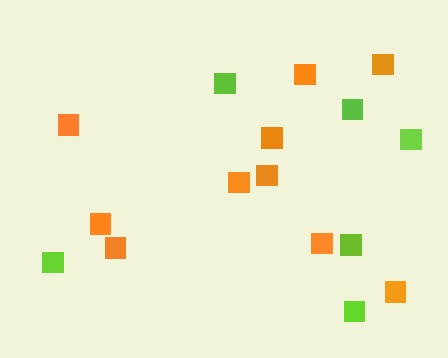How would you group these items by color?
There are 2 groups: one group of lime squares (6) and one group of orange squares (10).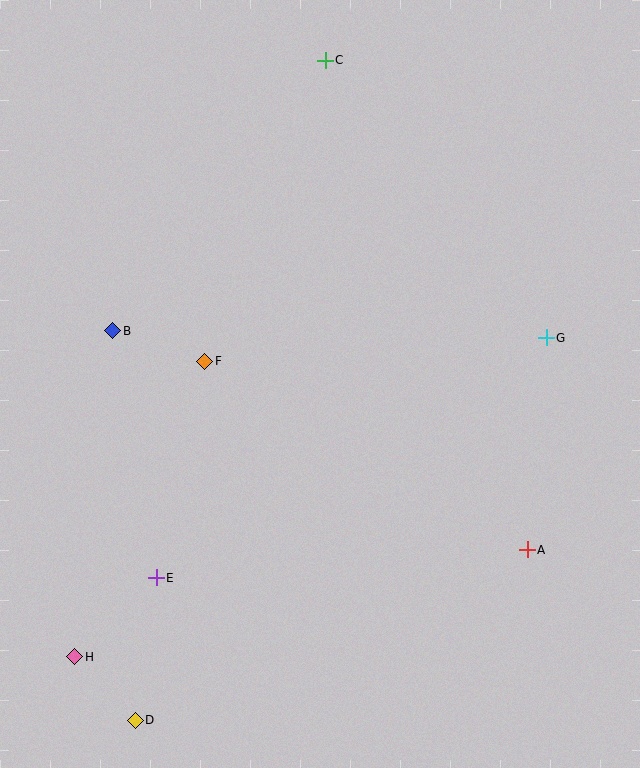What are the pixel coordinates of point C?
Point C is at (325, 60).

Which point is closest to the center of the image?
Point F at (205, 361) is closest to the center.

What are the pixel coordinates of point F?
Point F is at (205, 361).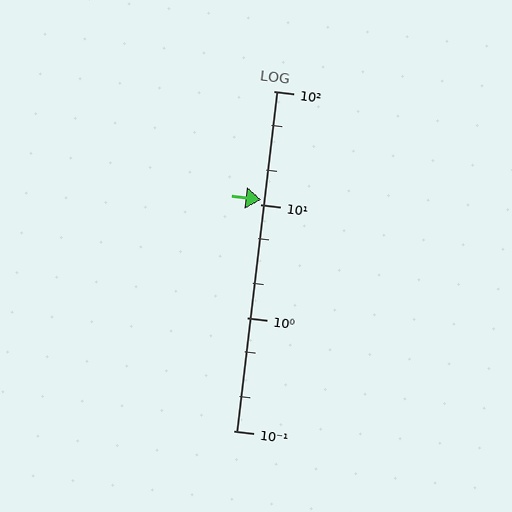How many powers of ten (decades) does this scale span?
The scale spans 3 decades, from 0.1 to 100.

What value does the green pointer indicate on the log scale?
The pointer indicates approximately 11.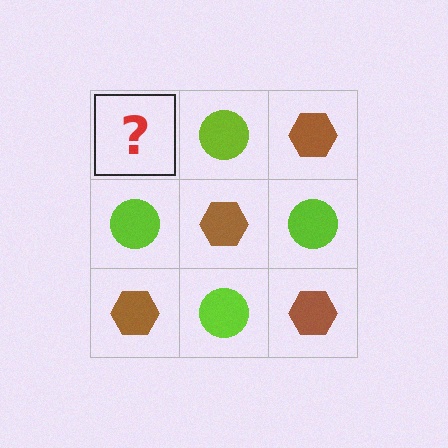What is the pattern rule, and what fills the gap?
The rule is that it alternates brown hexagon and lime circle in a checkerboard pattern. The gap should be filled with a brown hexagon.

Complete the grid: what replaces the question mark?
The question mark should be replaced with a brown hexagon.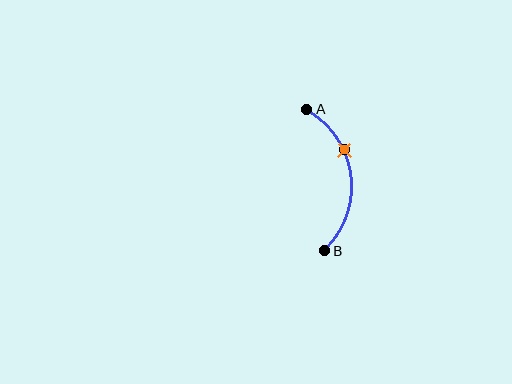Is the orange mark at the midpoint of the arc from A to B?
No. The orange mark lies on the arc but is closer to endpoint A. The arc midpoint would be at the point on the curve equidistant along the arc from both A and B.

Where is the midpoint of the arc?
The arc midpoint is the point on the curve farthest from the straight line joining A and B. It sits to the right of that line.